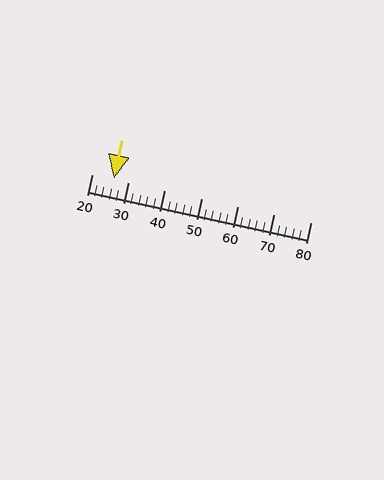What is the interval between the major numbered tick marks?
The major tick marks are spaced 10 units apart.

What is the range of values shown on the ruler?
The ruler shows values from 20 to 80.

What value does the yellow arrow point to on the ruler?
The yellow arrow points to approximately 26.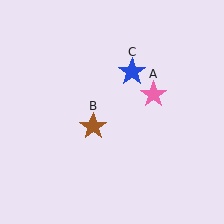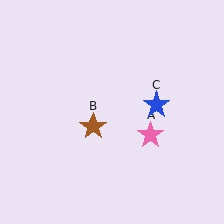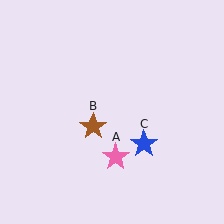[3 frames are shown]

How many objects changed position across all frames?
2 objects changed position: pink star (object A), blue star (object C).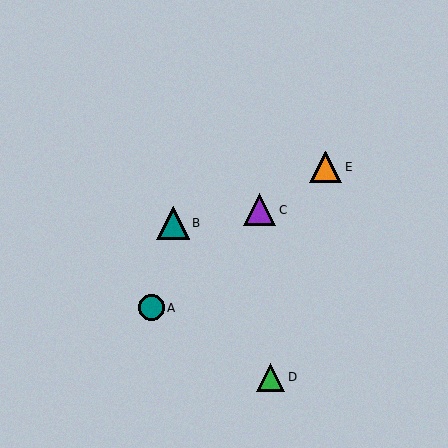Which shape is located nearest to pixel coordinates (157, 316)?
The teal circle (labeled A) at (151, 308) is nearest to that location.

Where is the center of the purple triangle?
The center of the purple triangle is at (260, 210).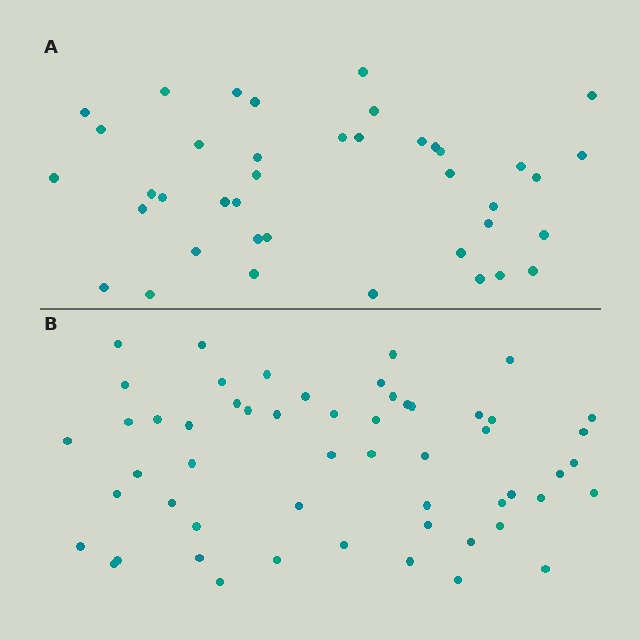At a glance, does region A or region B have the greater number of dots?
Region B (the bottom region) has more dots.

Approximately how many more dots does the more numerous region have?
Region B has approximately 15 more dots than region A.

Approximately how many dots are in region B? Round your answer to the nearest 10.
About 60 dots. (The exact count is 55, which rounds to 60.)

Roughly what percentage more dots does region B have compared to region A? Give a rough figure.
About 40% more.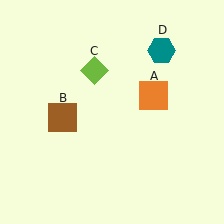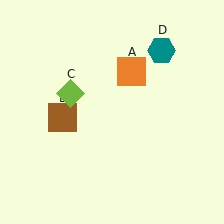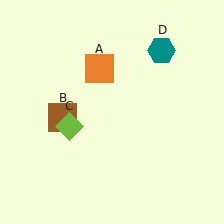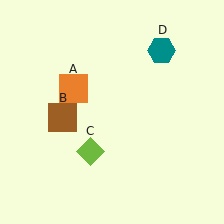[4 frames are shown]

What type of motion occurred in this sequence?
The orange square (object A), lime diamond (object C) rotated counterclockwise around the center of the scene.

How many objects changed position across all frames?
2 objects changed position: orange square (object A), lime diamond (object C).